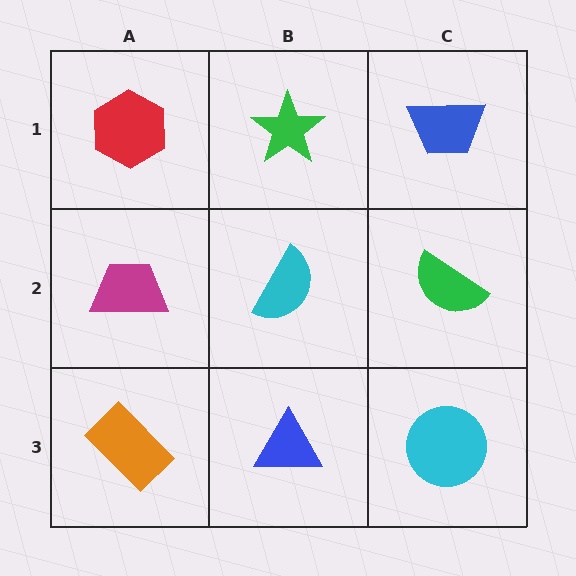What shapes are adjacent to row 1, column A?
A magenta trapezoid (row 2, column A), a green star (row 1, column B).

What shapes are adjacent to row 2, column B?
A green star (row 1, column B), a blue triangle (row 3, column B), a magenta trapezoid (row 2, column A), a green semicircle (row 2, column C).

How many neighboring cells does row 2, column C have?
3.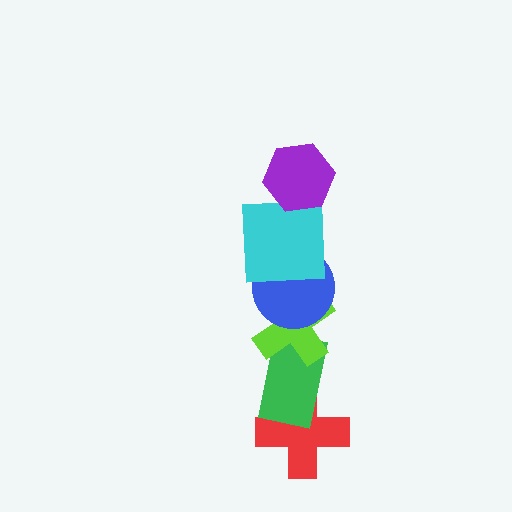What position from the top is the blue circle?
The blue circle is 3rd from the top.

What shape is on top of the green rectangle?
The lime cross is on top of the green rectangle.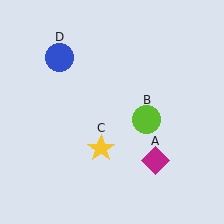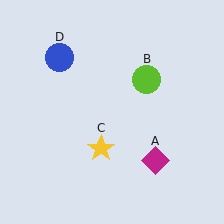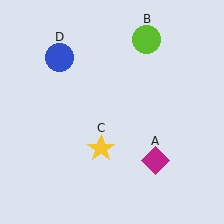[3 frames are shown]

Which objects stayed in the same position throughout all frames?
Magenta diamond (object A) and yellow star (object C) and blue circle (object D) remained stationary.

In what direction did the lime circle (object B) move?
The lime circle (object B) moved up.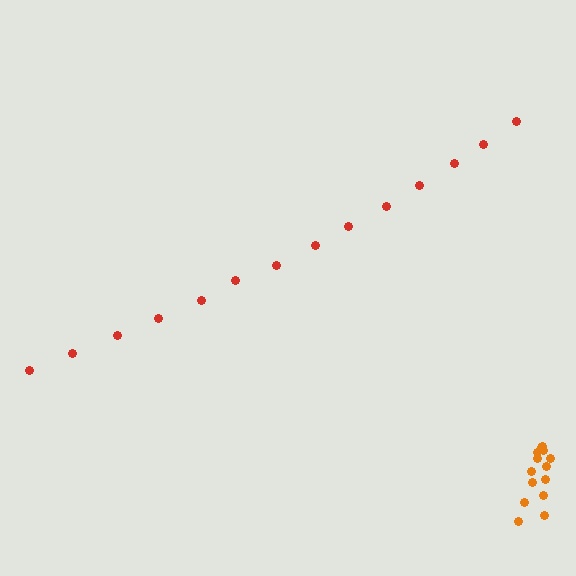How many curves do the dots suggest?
There are 2 distinct paths.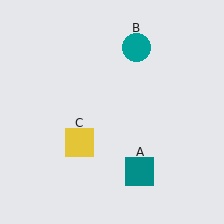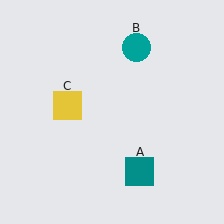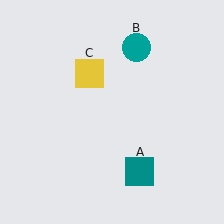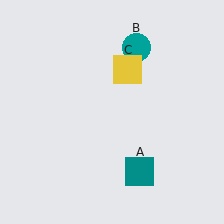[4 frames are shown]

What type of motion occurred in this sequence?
The yellow square (object C) rotated clockwise around the center of the scene.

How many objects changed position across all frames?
1 object changed position: yellow square (object C).